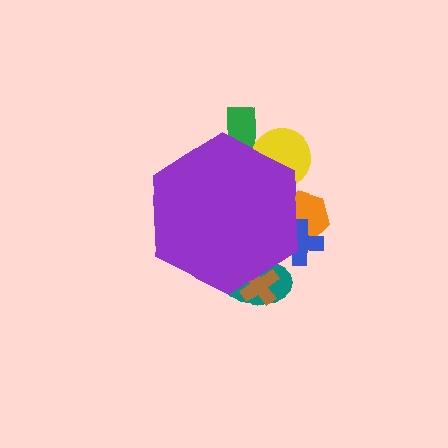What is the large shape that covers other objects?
A purple hexagon.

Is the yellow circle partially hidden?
Yes, the yellow circle is partially hidden behind the purple hexagon.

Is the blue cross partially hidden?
Yes, the blue cross is partially hidden behind the purple hexagon.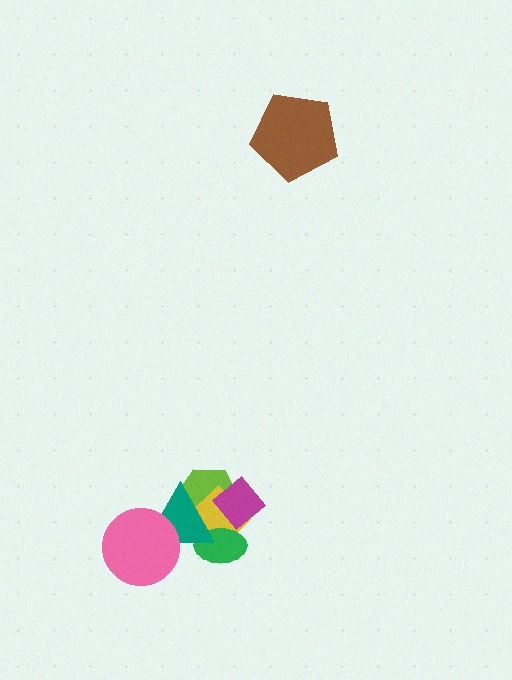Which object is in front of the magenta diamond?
The green ellipse is in front of the magenta diamond.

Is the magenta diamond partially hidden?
Yes, it is partially covered by another shape.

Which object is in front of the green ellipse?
The teal triangle is in front of the green ellipse.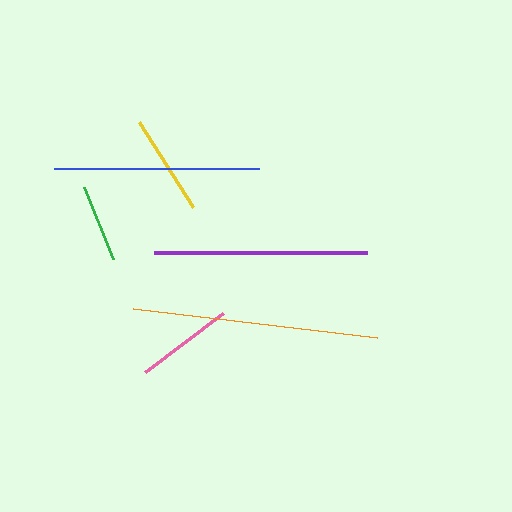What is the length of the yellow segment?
The yellow segment is approximately 101 pixels long.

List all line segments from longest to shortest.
From longest to shortest: orange, purple, blue, yellow, pink, green.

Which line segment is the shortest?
The green line is the shortest at approximately 77 pixels.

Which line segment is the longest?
The orange line is the longest at approximately 246 pixels.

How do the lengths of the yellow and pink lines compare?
The yellow and pink lines are approximately the same length.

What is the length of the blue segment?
The blue segment is approximately 205 pixels long.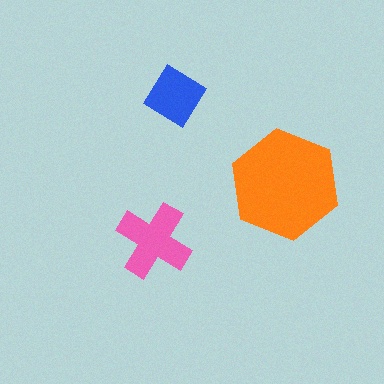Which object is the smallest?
The blue diamond.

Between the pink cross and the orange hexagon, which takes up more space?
The orange hexagon.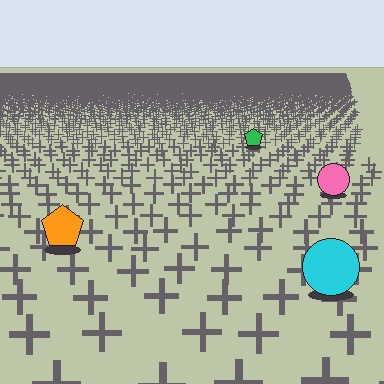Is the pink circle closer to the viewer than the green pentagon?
Yes. The pink circle is closer — you can tell from the texture gradient: the ground texture is coarser near it.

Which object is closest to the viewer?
The cyan circle is closest. The texture marks near it are larger and more spread out.